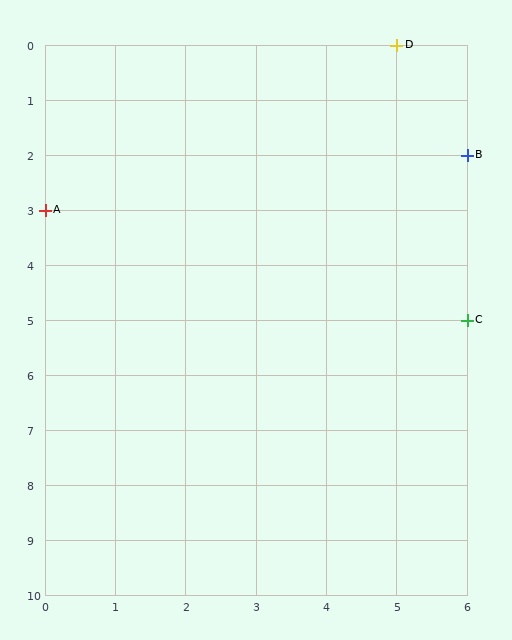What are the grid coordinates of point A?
Point A is at grid coordinates (0, 3).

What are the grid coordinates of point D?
Point D is at grid coordinates (5, 0).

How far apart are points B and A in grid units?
Points B and A are 6 columns and 1 row apart (about 6.1 grid units diagonally).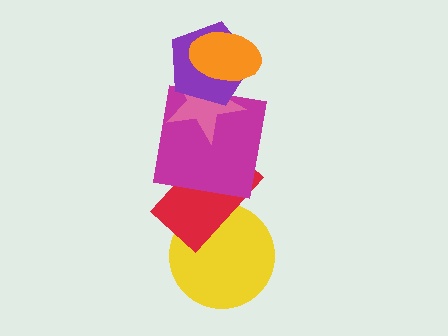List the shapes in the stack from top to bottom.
From top to bottom: the orange ellipse, the purple pentagon, the pink star, the magenta square, the red rectangle, the yellow circle.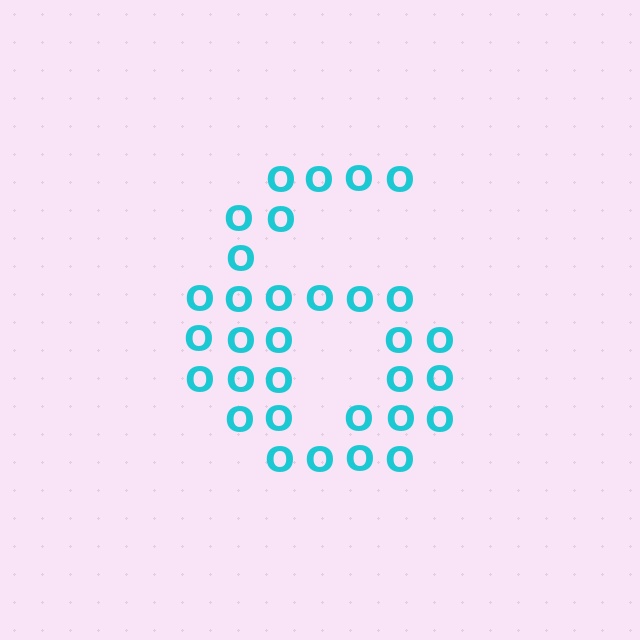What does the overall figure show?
The overall figure shows the digit 6.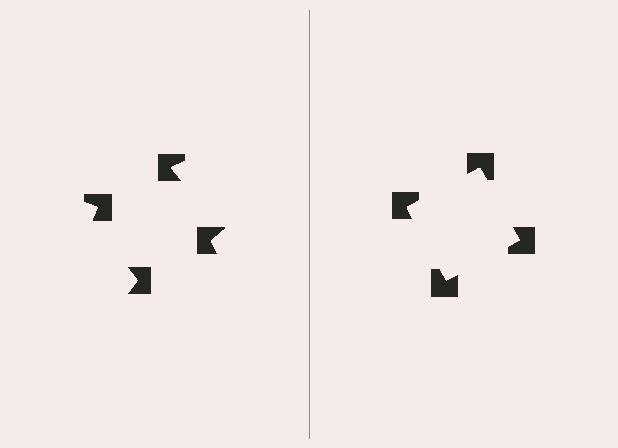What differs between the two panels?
The notched squares are positioned identically on both sides; only the wedge orientations differ. On the right they align to a square; on the left they are misaligned.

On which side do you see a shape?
An illusory square appears on the right side. On the left side the wedge cuts are rotated, so no coherent shape forms.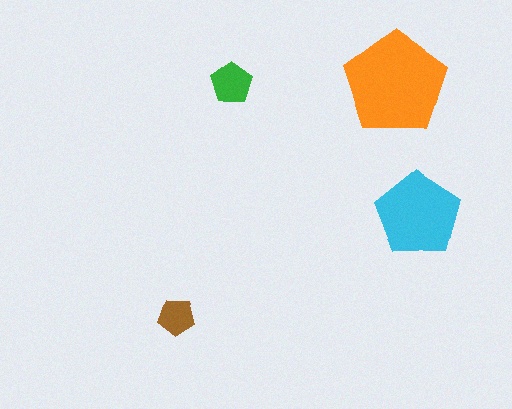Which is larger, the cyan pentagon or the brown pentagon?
The cyan one.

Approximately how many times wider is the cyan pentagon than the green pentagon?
About 2 times wider.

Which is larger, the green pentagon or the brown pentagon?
The green one.